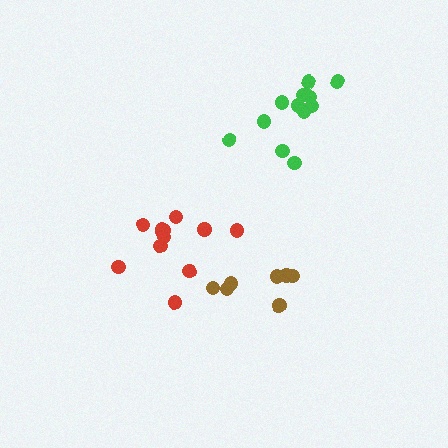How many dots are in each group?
Group 1: 12 dots, Group 2: 12 dots, Group 3: 7 dots (31 total).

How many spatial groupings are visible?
There are 3 spatial groupings.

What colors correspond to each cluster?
The clusters are colored: green, red, brown.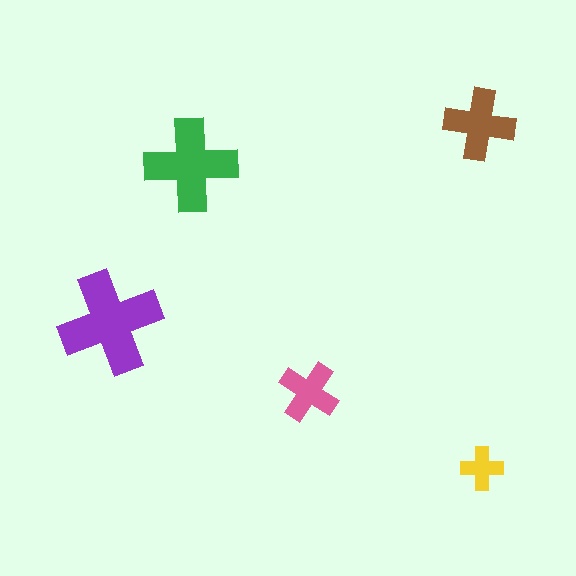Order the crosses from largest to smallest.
the purple one, the green one, the brown one, the pink one, the yellow one.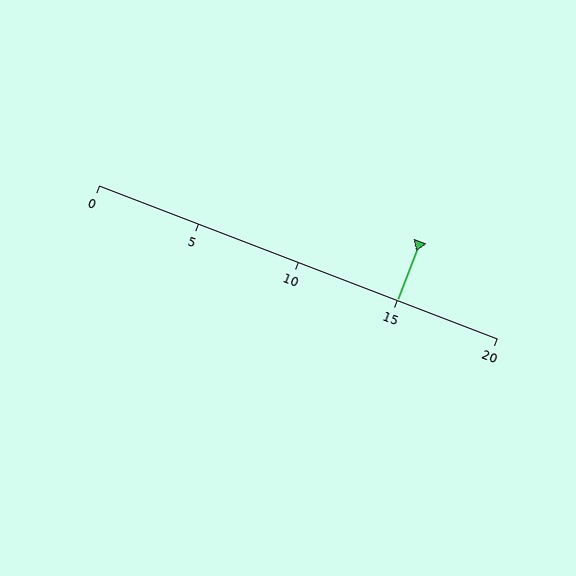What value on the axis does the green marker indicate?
The marker indicates approximately 15.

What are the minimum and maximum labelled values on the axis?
The axis runs from 0 to 20.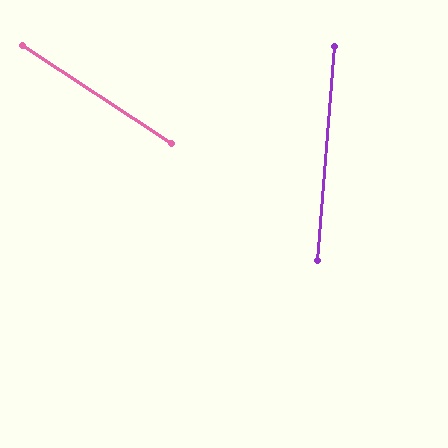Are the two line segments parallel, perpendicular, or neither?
Neither parallel nor perpendicular — they differ by about 61°.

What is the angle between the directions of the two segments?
Approximately 61 degrees.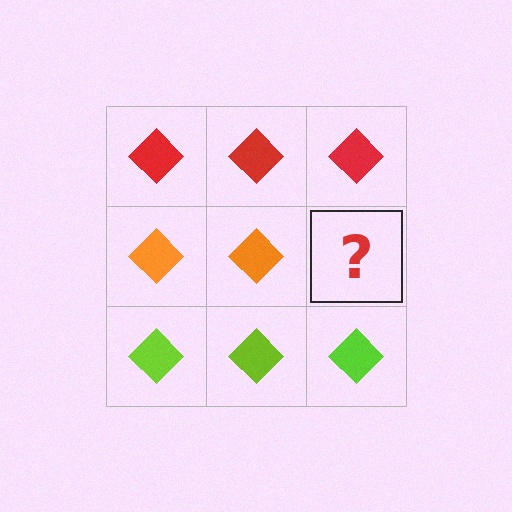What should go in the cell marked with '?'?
The missing cell should contain an orange diamond.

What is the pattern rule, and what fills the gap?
The rule is that each row has a consistent color. The gap should be filled with an orange diamond.